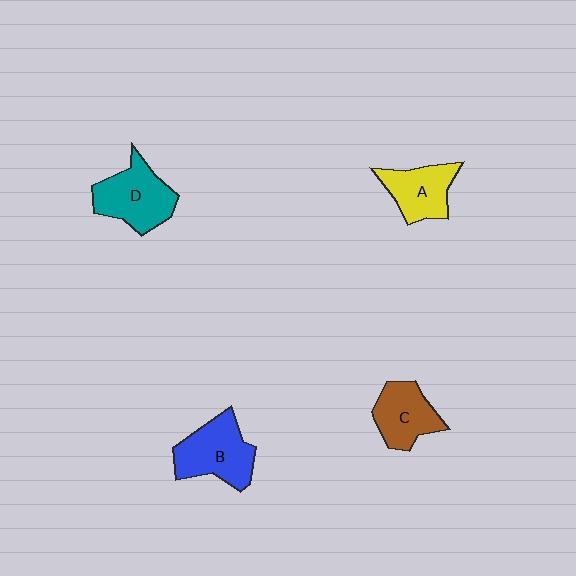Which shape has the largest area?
Shape B (blue).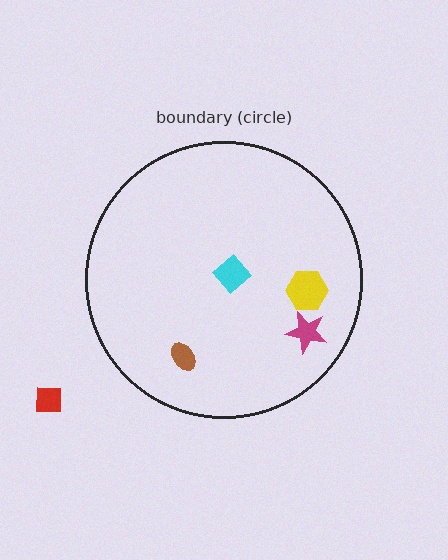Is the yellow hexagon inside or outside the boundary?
Inside.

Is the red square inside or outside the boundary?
Outside.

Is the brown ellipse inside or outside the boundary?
Inside.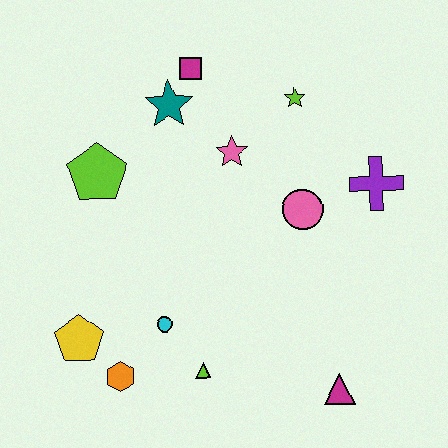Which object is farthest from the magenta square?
The magenta triangle is farthest from the magenta square.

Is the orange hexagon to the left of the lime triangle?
Yes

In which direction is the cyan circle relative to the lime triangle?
The cyan circle is above the lime triangle.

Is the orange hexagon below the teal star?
Yes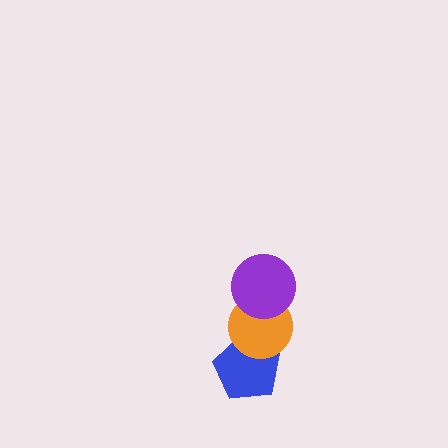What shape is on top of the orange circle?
The purple circle is on top of the orange circle.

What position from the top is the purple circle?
The purple circle is 1st from the top.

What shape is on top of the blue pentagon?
The orange circle is on top of the blue pentagon.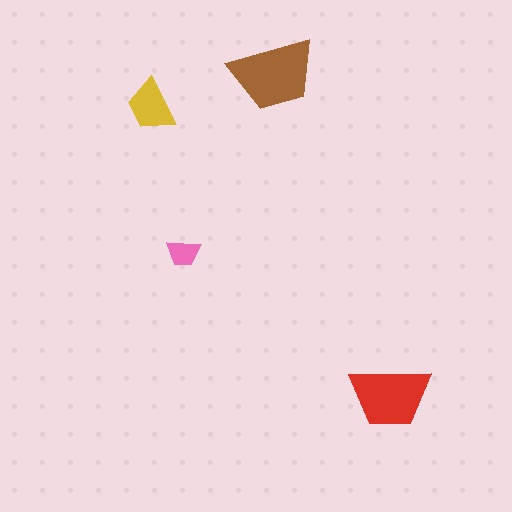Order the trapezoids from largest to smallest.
the brown one, the red one, the yellow one, the pink one.